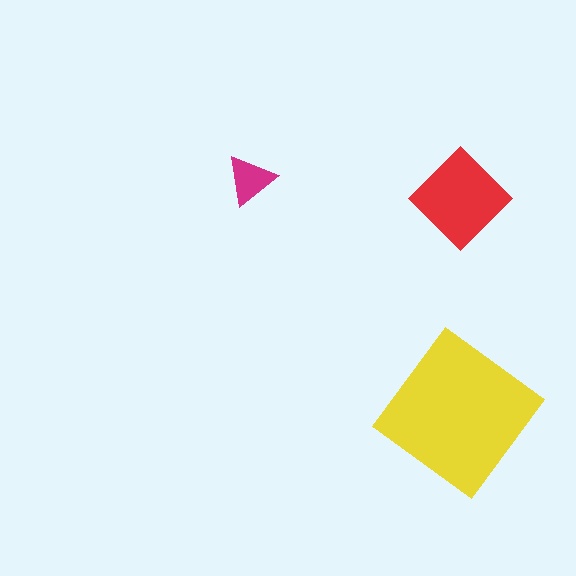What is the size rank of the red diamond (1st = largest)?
2nd.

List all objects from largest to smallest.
The yellow diamond, the red diamond, the magenta triangle.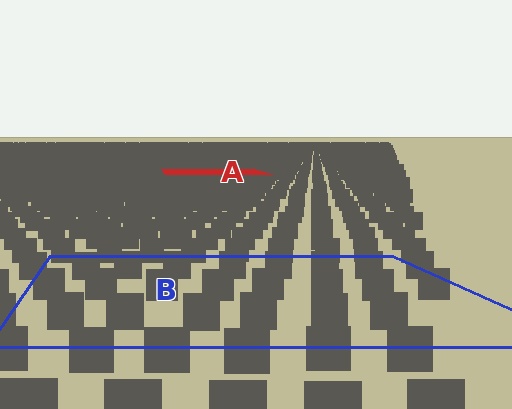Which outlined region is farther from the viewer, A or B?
Region A is farther from the viewer — the texture elements inside it appear smaller and more densely packed.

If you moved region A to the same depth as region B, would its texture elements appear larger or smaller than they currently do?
They would appear larger. At a closer depth, the same texture elements are projected at a bigger on-screen size.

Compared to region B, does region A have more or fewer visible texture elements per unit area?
Region A has more texture elements per unit area — they are packed more densely because it is farther away.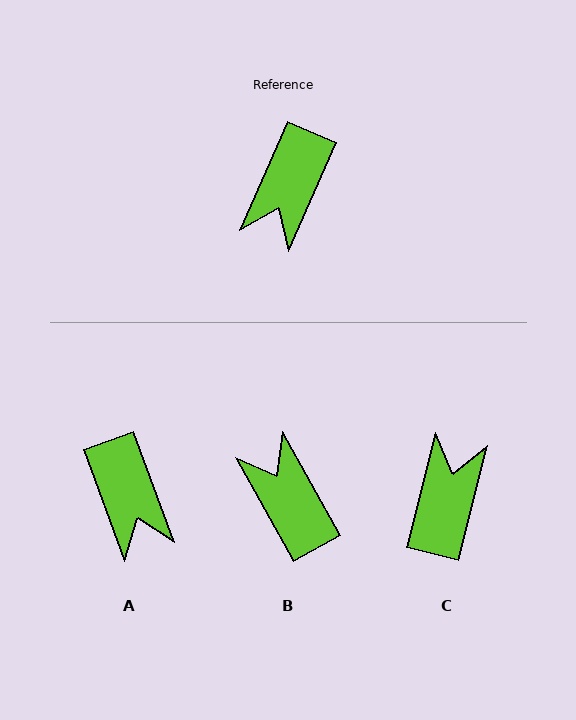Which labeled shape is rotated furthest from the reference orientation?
C, about 170 degrees away.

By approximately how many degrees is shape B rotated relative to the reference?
Approximately 127 degrees clockwise.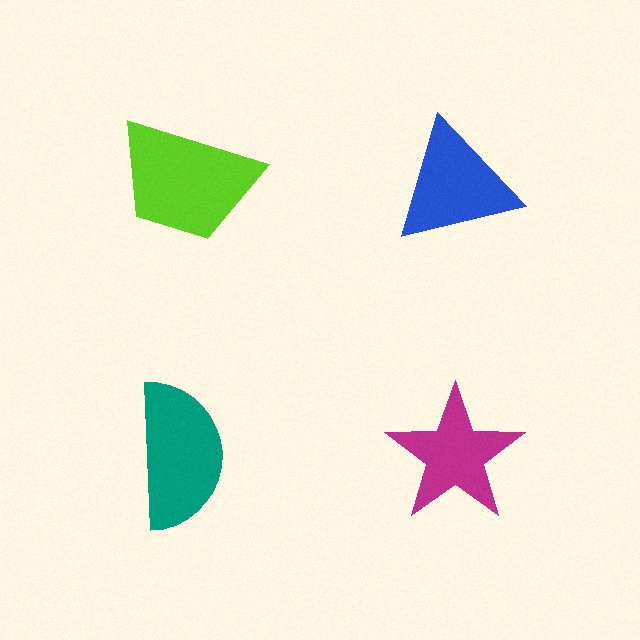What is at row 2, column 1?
A teal semicircle.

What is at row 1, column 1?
A lime trapezoid.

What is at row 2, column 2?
A magenta star.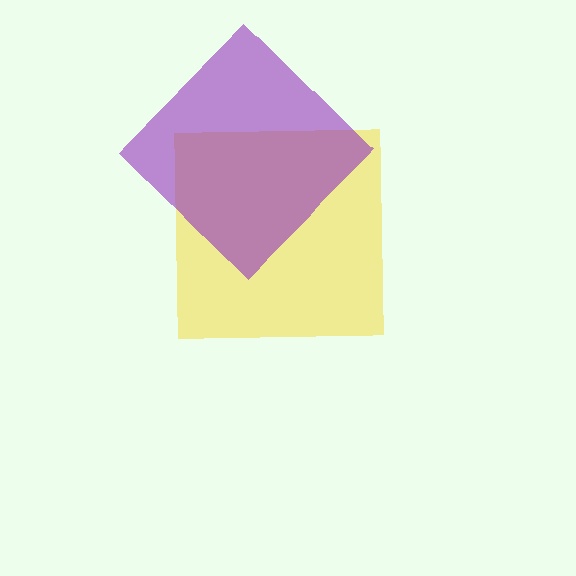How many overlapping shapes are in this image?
There are 2 overlapping shapes in the image.